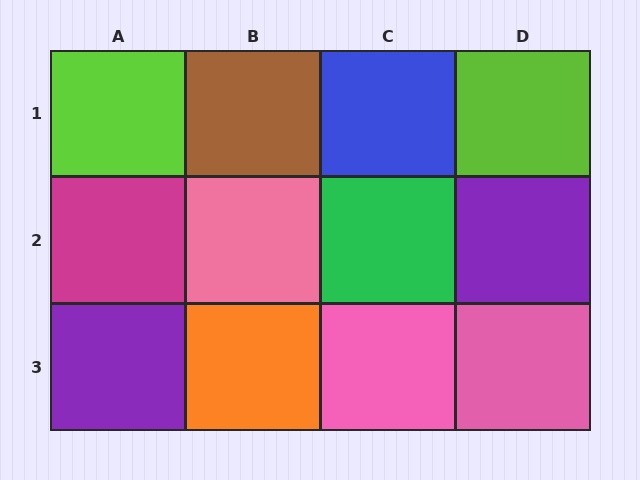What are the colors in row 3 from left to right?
Purple, orange, pink, pink.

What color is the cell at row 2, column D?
Purple.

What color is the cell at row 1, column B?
Brown.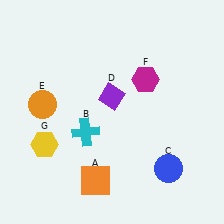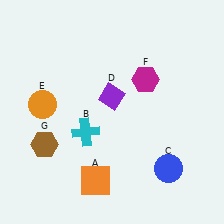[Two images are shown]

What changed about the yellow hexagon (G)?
In Image 1, G is yellow. In Image 2, it changed to brown.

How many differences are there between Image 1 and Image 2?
There is 1 difference between the two images.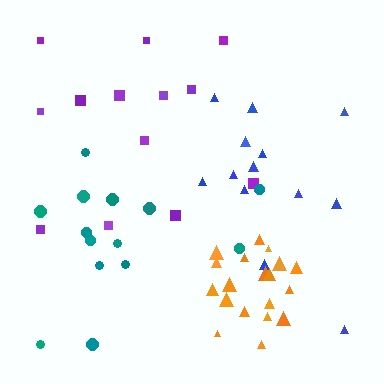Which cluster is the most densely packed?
Orange.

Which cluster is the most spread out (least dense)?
Purple.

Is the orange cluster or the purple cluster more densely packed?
Orange.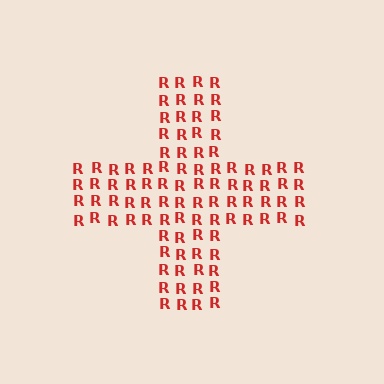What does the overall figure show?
The overall figure shows a cross.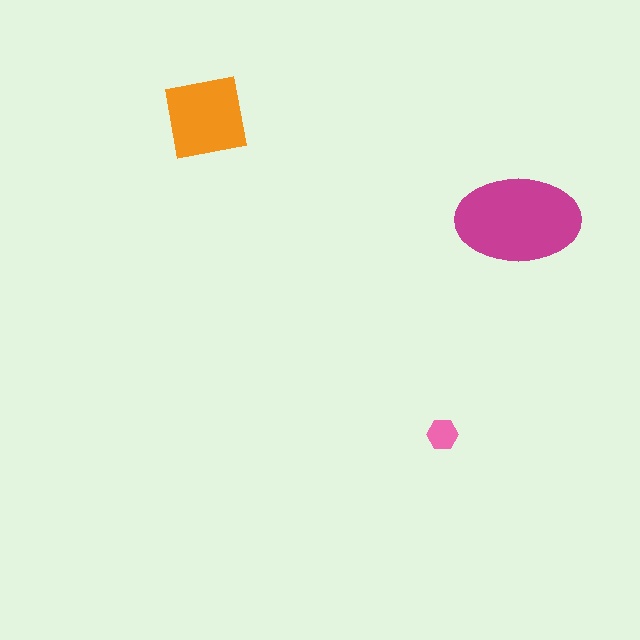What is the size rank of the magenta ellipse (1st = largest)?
1st.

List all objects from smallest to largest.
The pink hexagon, the orange square, the magenta ellipse.